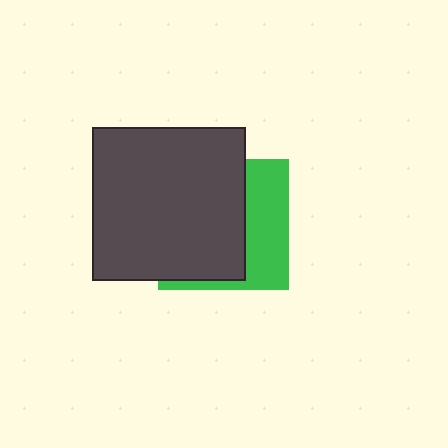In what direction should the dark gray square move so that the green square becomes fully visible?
The dark gray square should move left. That is the shortest direction to clear the overlap and leave the green square fully visible.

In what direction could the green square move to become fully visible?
The green square could move right. That would shift it out from behind the dark gray square entirely.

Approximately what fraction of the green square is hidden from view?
Roughly 63% of the green square is hidden behind the dark gray square.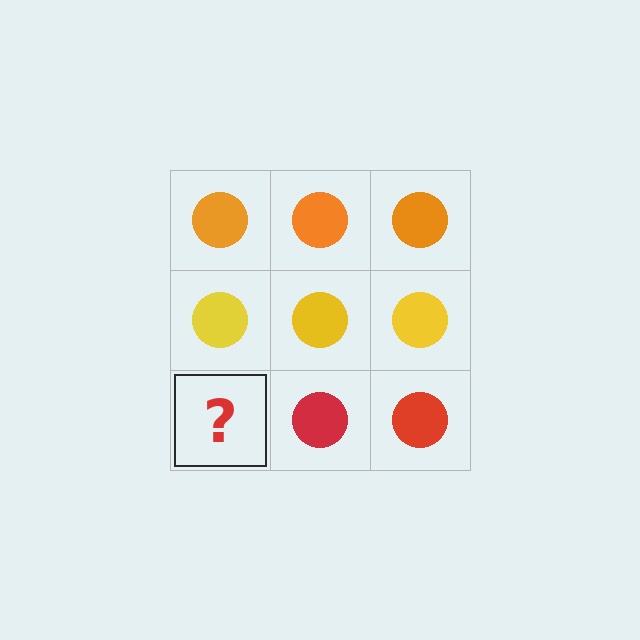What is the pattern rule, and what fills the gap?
The rule is that each row has a consistent color. The gap should be filled with a red circle.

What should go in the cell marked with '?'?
The missing cell should contain a red circle.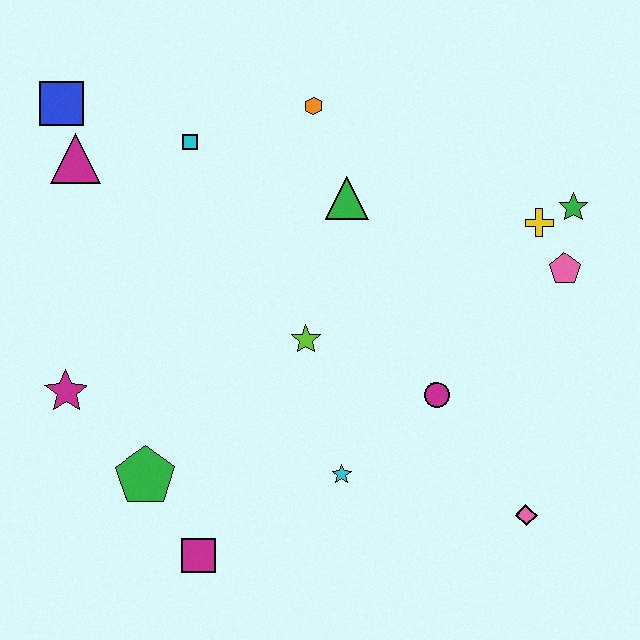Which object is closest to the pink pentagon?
The yellow cross is closest to the pink pentagon.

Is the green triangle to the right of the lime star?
Yes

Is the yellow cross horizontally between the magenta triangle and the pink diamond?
No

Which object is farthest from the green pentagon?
The green star is farthest from the green pentagon.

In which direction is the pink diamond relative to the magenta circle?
The pink diamond is below the magenta circle.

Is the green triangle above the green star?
Yes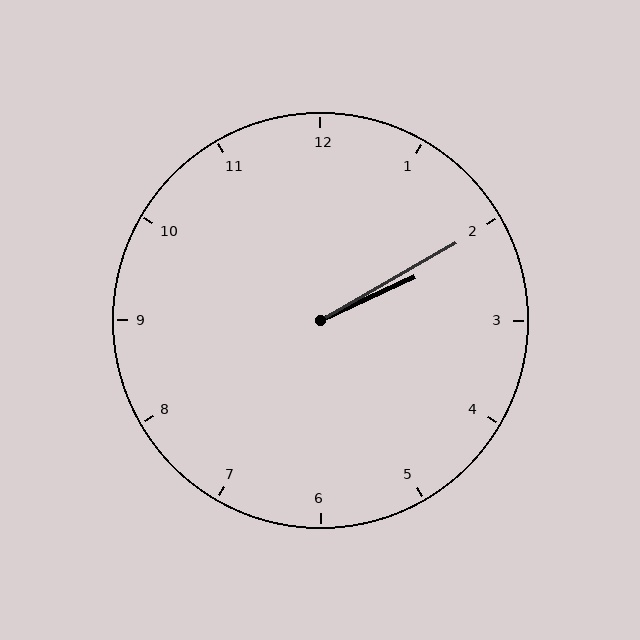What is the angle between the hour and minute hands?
Approximately 5 degrees.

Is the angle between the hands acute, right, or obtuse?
It is acute.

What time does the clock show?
2:10.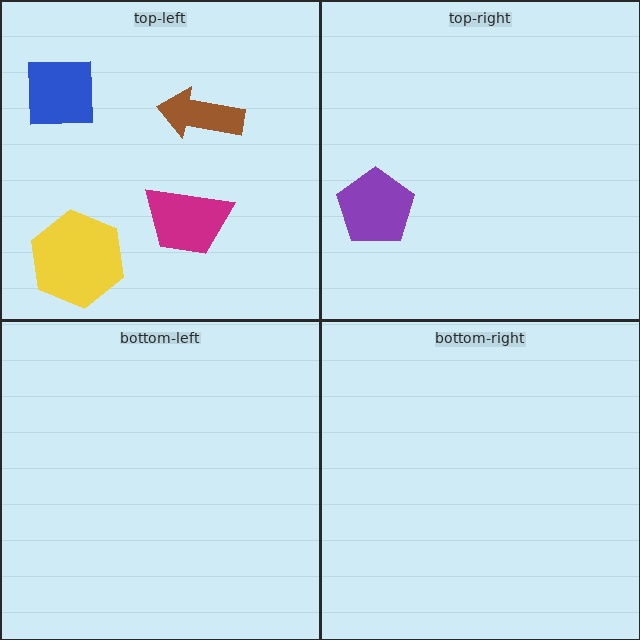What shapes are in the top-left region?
The blue square, the magenta trapezoid, the yellow hexagon, the brown arrow.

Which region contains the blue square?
The top-left region.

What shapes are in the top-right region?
The purple pentagon.